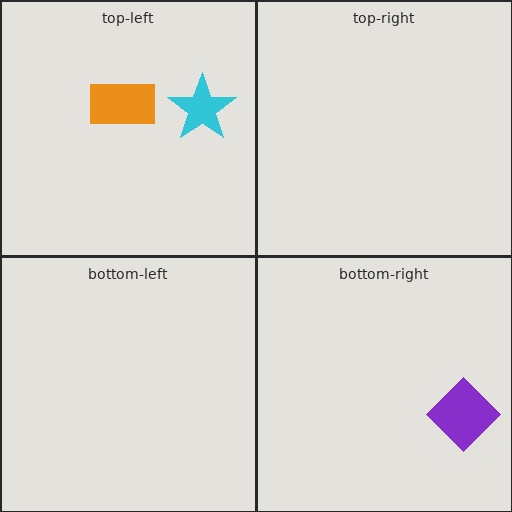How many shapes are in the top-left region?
2.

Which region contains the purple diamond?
The bottom-right region.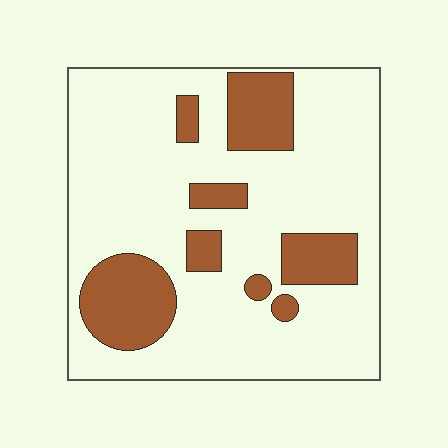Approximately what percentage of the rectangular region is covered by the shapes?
Approximately 20%.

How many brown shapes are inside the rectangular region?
8.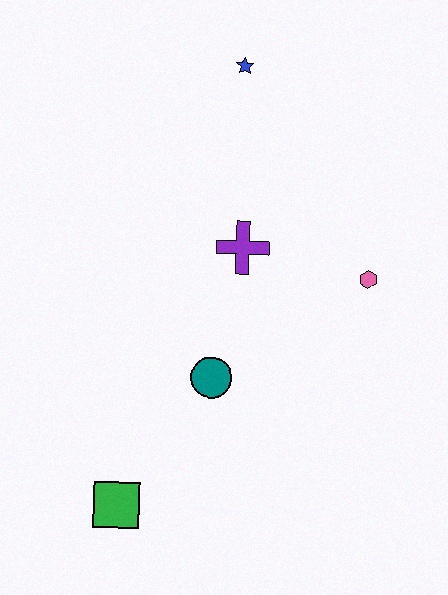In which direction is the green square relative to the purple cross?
The green square is below the purple cross.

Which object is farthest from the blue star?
The green square is farthest from the blue star.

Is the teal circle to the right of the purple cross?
No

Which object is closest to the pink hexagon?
The purple cross is closest to the pink hexagon.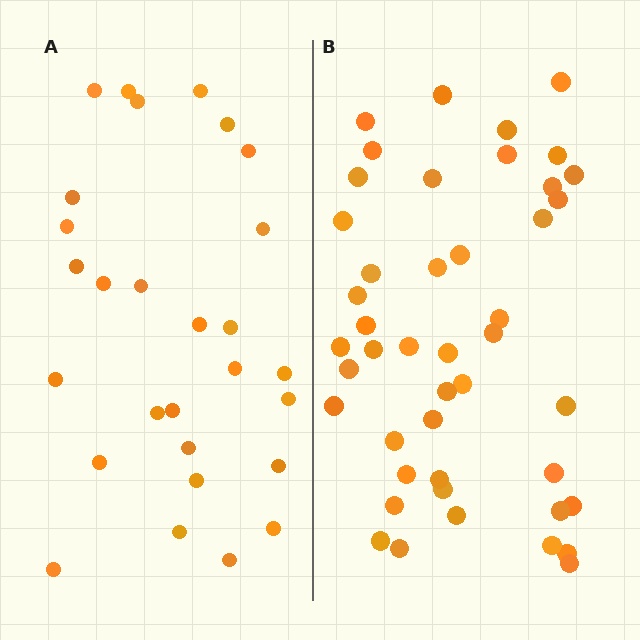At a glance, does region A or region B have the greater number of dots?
Region B (the right region) has more dots.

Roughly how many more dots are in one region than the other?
Region B has approximately 15 more dots than region A.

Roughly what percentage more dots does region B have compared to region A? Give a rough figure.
About 60% more.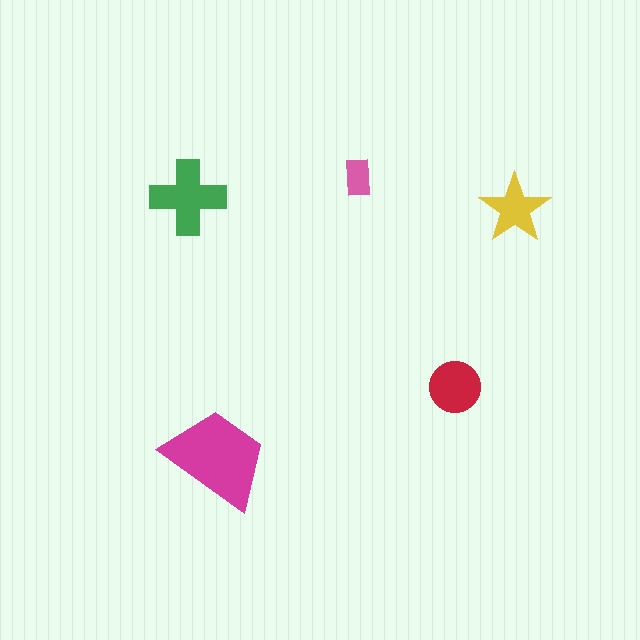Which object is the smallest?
The pink rectangle.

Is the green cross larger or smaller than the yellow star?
Larger.